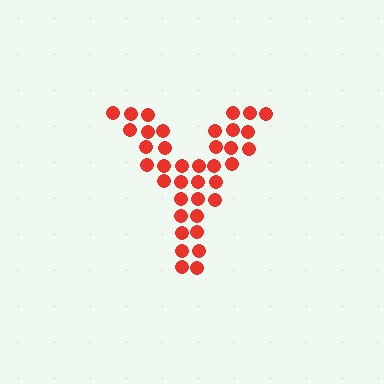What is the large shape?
The large shape is the letter Y.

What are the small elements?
The small elements are circles.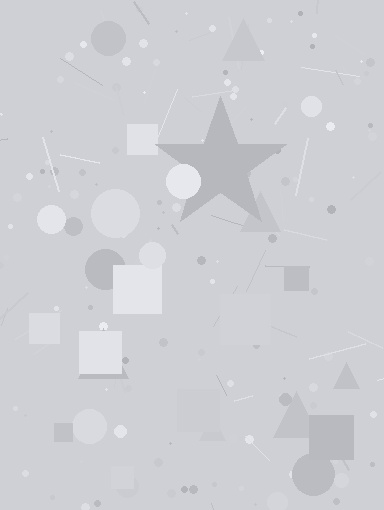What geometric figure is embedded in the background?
A star is embedded in the background.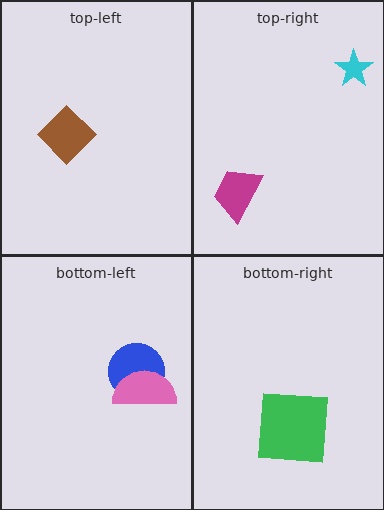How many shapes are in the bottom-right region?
1.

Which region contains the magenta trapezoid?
The top-right region.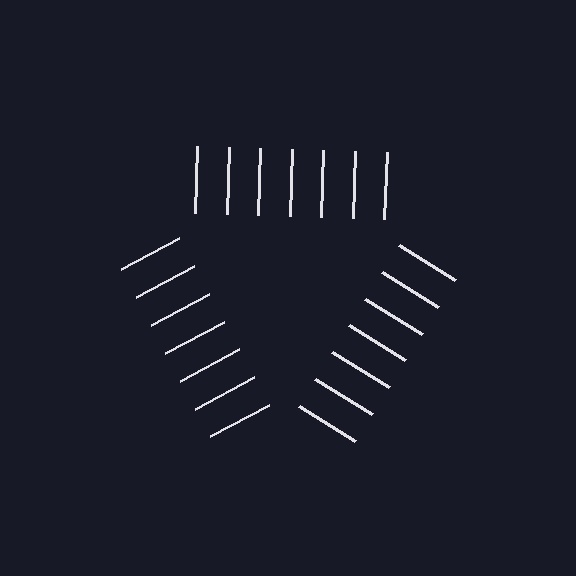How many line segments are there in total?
21 — 7 along each of the 3 edges.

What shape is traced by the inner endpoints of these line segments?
An illusory triangle — the line segments terminate on its edges but no continuous stroke is drawn.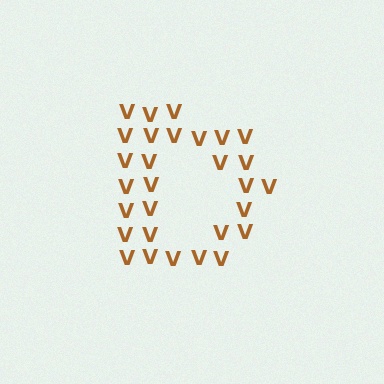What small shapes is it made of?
It is made of small letter V's.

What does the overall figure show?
The overall figure shows the letter D.